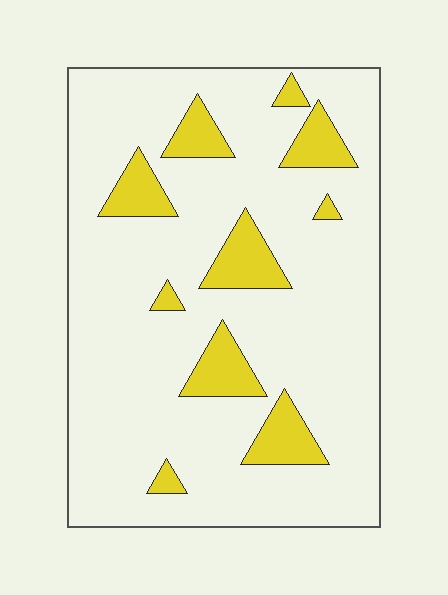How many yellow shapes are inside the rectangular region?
10.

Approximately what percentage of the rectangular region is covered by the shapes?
Approximately 15%.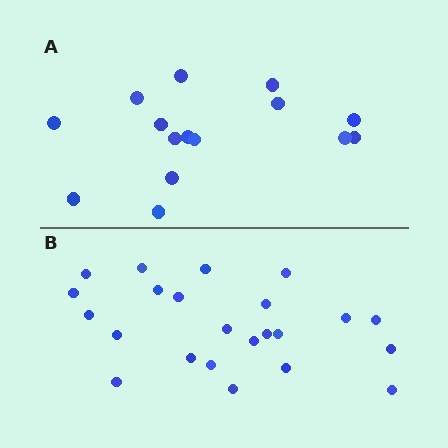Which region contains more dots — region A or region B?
Region B (the bottom region) has more dots.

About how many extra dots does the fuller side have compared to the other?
Region B has roughly 8 or so more dots than region A.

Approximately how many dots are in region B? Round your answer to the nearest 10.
About 20 dots. (The exact count is 23, which rounds to 20.)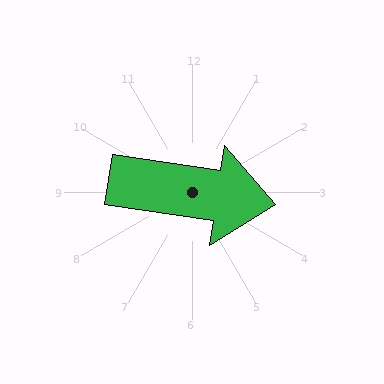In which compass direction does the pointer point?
East.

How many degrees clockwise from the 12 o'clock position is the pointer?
Approximately 99 degrees.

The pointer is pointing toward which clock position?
Roughly 3 o'clock.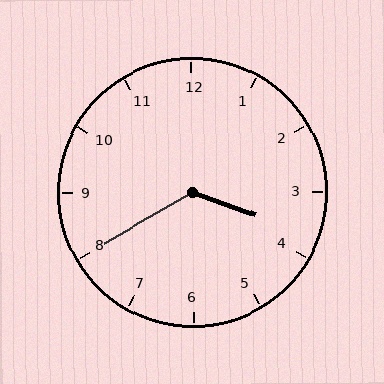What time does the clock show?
3:40.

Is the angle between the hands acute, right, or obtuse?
It is obtuse.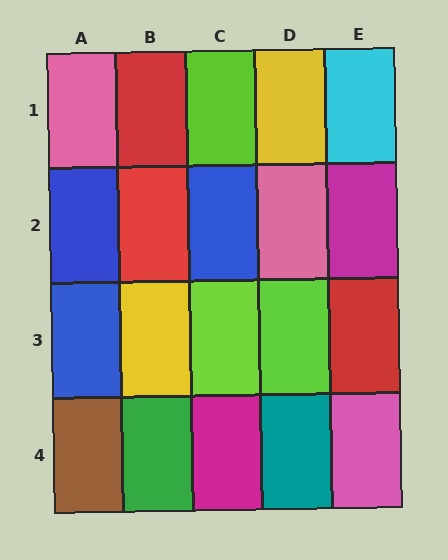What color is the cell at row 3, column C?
Lime.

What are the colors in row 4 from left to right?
Brown, green, magenta, teal, pink.